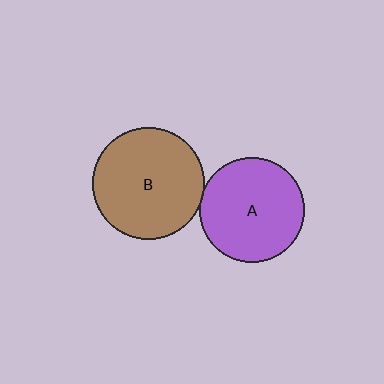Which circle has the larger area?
Circle B (brown).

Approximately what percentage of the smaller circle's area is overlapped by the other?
Approximately 5%.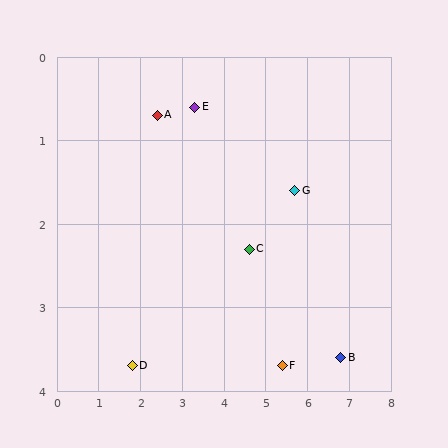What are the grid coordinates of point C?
Point C is at approximately (4.6, 2.3).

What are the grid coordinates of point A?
Point A is at approximately (2.4, 0.7).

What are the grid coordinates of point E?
Point E is at approximately (3.3, 0.6).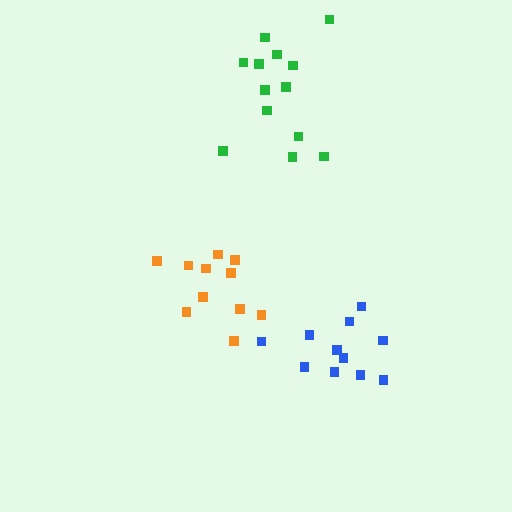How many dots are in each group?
Group 1: 11 dots, Group 2: 11 dots, Group 3: 13 dots (35 total).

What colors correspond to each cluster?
The clusters are colored: blue, orange, green.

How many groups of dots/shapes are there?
There are 3 groups.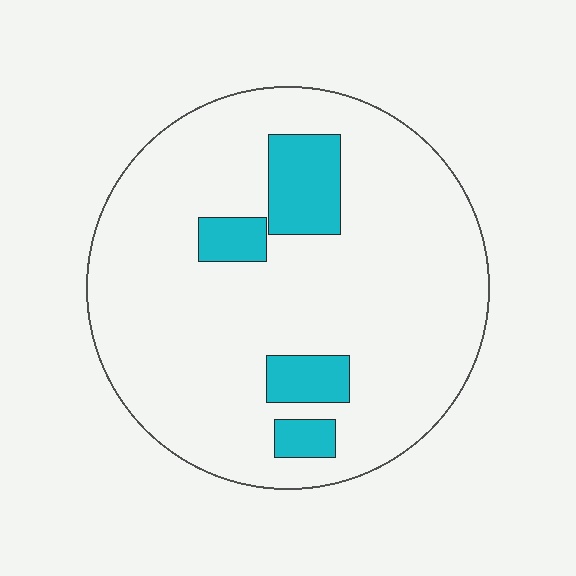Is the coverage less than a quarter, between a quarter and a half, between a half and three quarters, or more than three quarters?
Less than a quarter.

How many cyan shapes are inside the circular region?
4.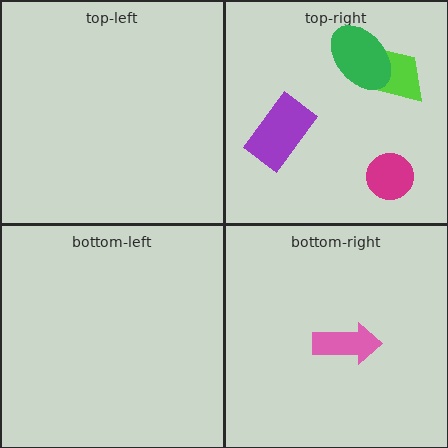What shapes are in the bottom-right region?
The pink arrow.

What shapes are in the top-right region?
The purple rectangle, the lime trapezoid, the green ellipse, the magenta circle.